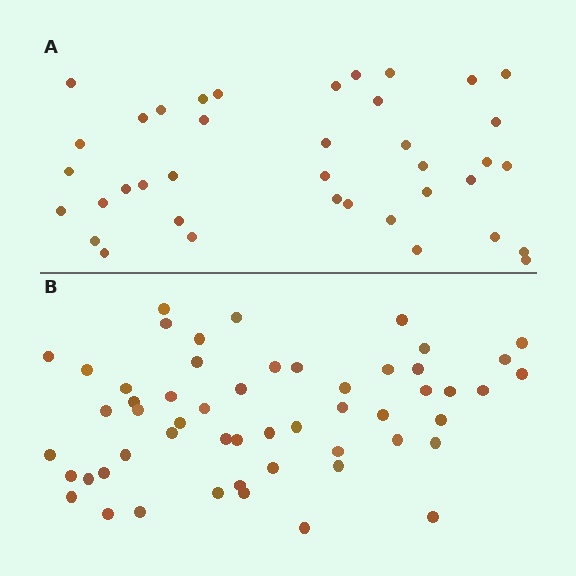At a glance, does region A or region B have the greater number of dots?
Region B (the bottom region) has more dots.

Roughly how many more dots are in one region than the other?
Region B has approximately 15 more dots than region A.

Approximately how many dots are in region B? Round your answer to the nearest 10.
About 50 dots. (The exact count is 54, which rounds to 50.)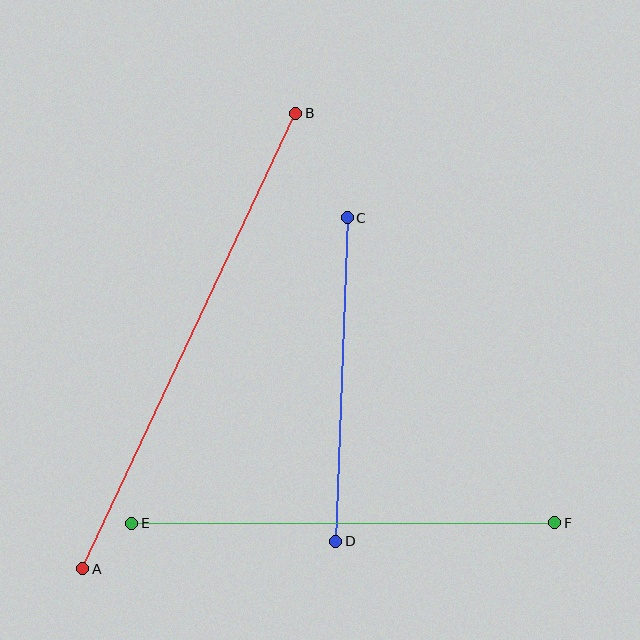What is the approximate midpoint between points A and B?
The midpoint is at approximately (189, 341) pixels.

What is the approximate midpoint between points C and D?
The midpoint is at approximately (341, 380) pixels.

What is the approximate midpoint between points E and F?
The midpoint is at approximately (343, 523) pixels.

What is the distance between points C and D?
The distance is approximately 324 pixels.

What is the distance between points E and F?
The distance is approximately 423 pixels.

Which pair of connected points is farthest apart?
Points A and B are farthest apart.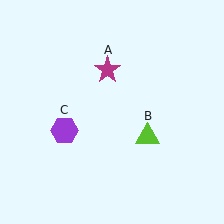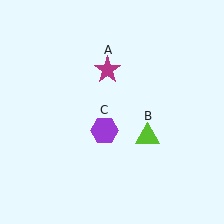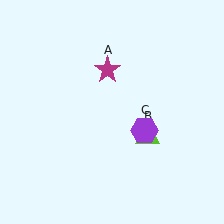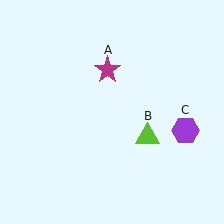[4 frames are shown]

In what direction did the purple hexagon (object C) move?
The purple hexagon (object C) moved right.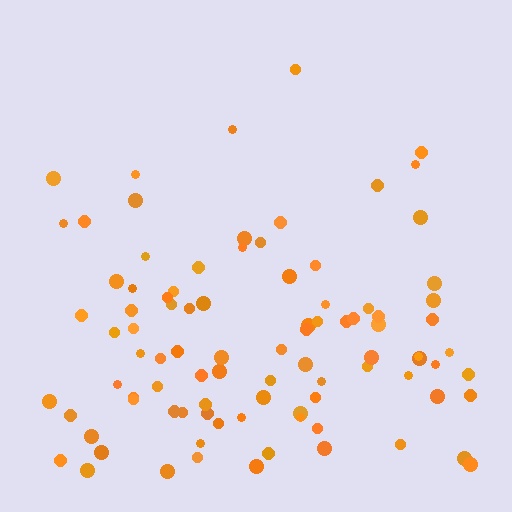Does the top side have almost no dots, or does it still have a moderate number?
Still a moderate number, just noticeably fewer than the bottom.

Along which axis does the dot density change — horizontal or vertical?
Vertical.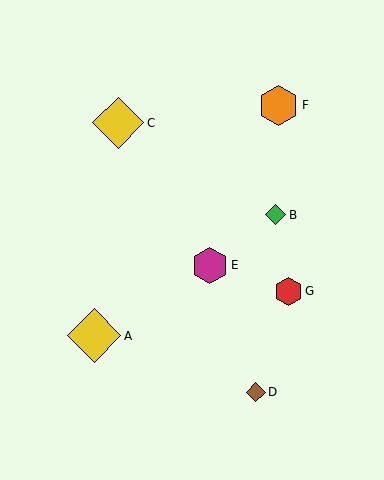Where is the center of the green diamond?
The center of the green diamond is at (276, 215).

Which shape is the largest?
The yellow diamond (labeled A) is the largest.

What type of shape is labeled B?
Shape B is a green diamond.